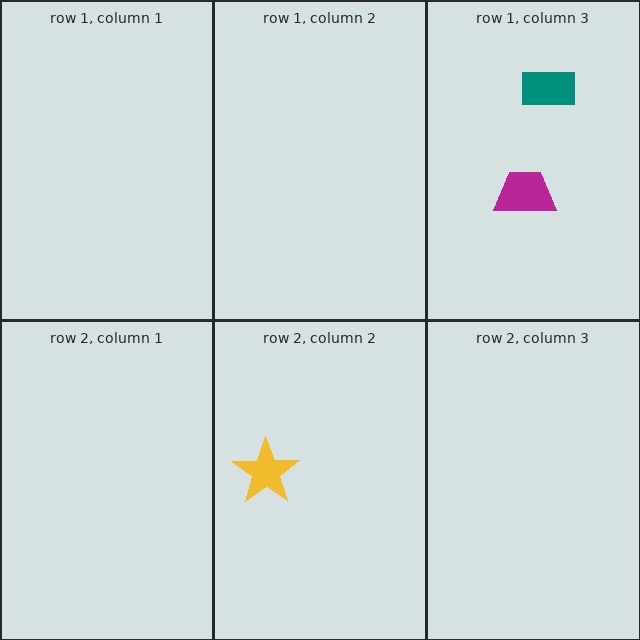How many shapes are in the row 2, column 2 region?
1.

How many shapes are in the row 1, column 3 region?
2.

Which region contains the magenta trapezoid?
The row 1, column 3 region.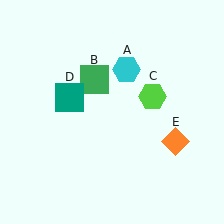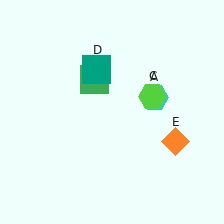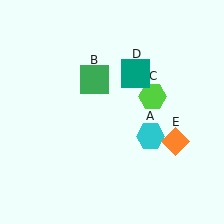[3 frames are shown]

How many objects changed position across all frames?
2 objects changed position: cyan hexagon (object A), teal square (object D).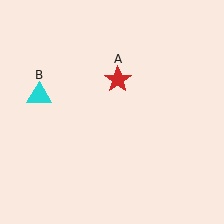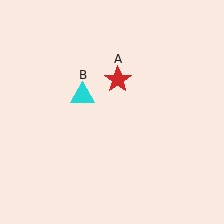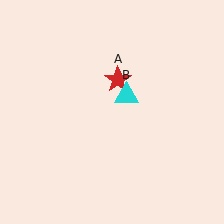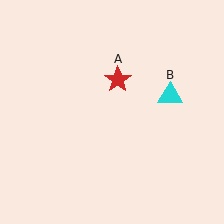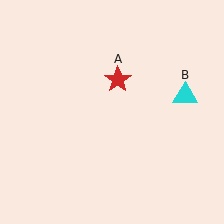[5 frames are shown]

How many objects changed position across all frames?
1 object changed position: cyan triangle (object B).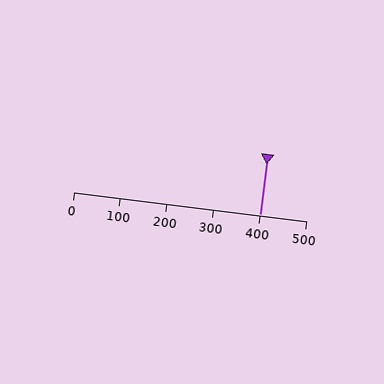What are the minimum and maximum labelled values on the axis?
The axis runs from 0 to 500.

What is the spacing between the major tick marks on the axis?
The major ticks are spaced 100 apart.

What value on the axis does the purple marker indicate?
The marker indicates approximately 400.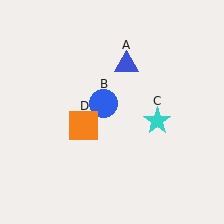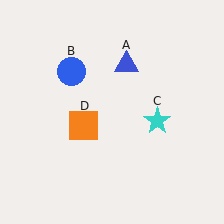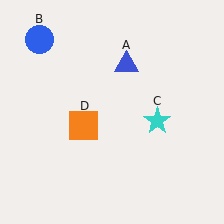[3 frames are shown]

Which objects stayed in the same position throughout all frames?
Blue triangle (object A) and cyan star (object C) and orange square (object D) remained stationary.